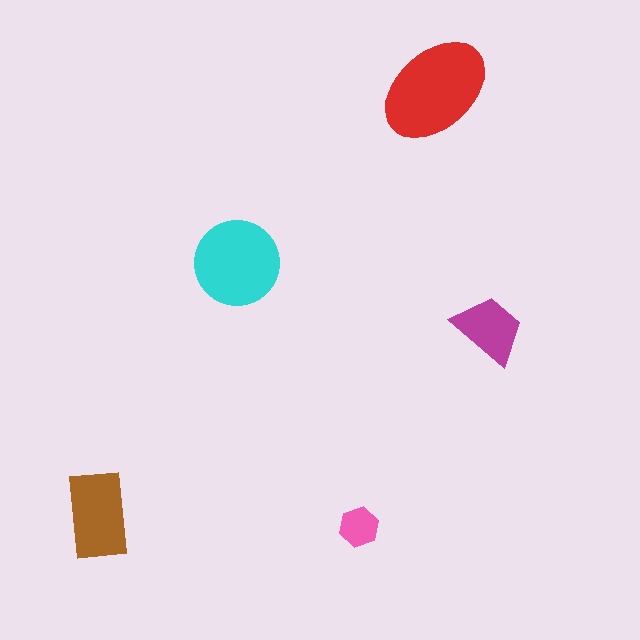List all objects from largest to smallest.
The red ellipse, the cyan circle, the brown rectangle, the magenta trapezoid, the pink hexagon.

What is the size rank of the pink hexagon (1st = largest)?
5th.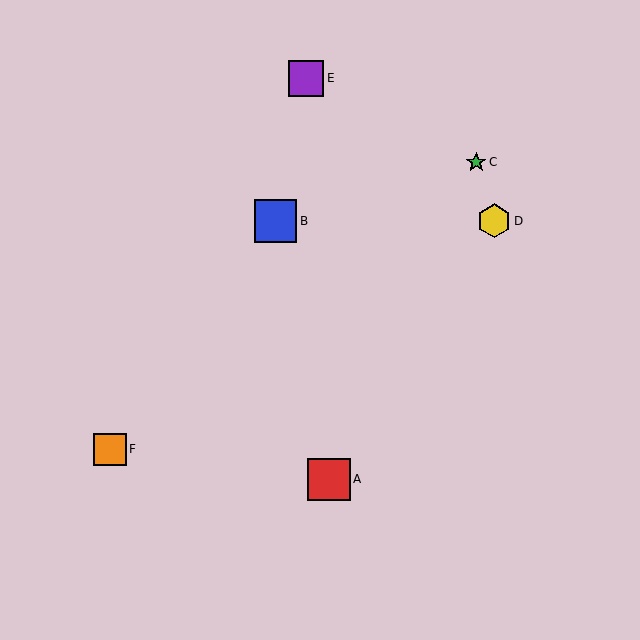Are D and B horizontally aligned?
Yes, both are at y≈221.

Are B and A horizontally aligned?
No, B is at y≈221 and A is at y≈479.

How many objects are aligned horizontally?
2 objects (B, D) are aligned horizontally.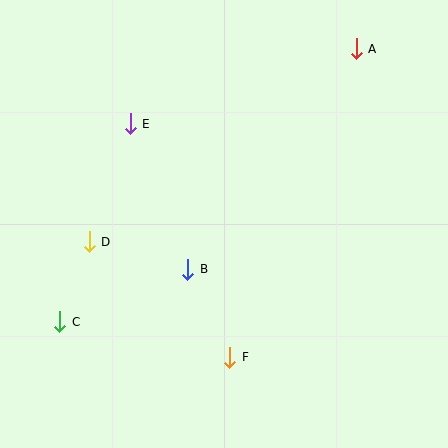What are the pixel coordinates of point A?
Point A is at (356, 49).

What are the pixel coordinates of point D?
Point D is at (89, 242).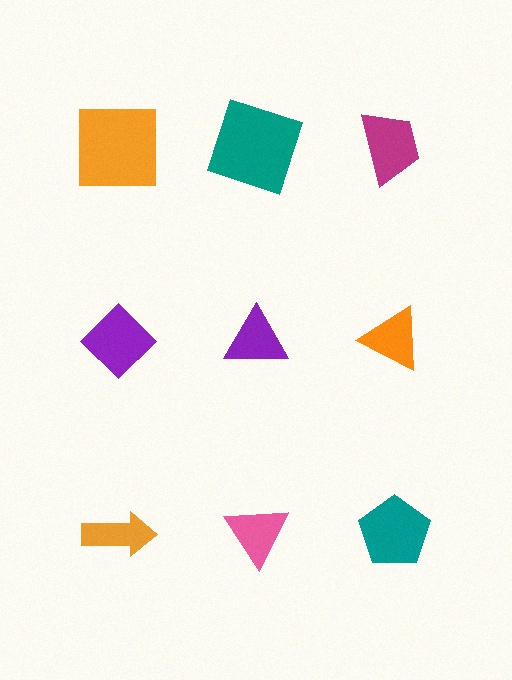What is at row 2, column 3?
An orange triangle.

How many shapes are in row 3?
3 shapes.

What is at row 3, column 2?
A pink triangle.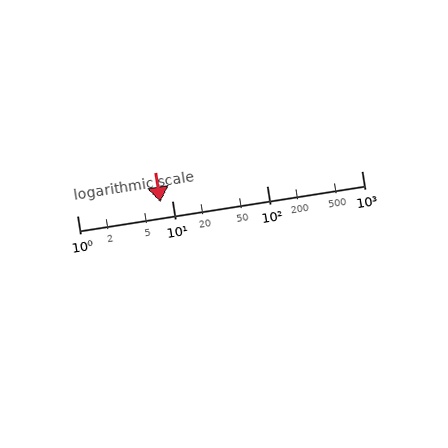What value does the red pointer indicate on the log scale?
The pointer indicates approximately 7.5.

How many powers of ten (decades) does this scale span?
The scale spans 3 decades, from 1 to 1000.